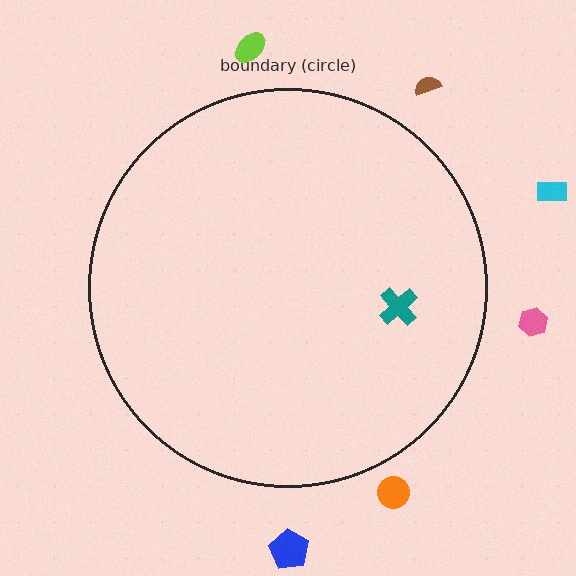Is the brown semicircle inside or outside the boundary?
Outside.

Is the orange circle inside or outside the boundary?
Outside.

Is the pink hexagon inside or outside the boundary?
Outside.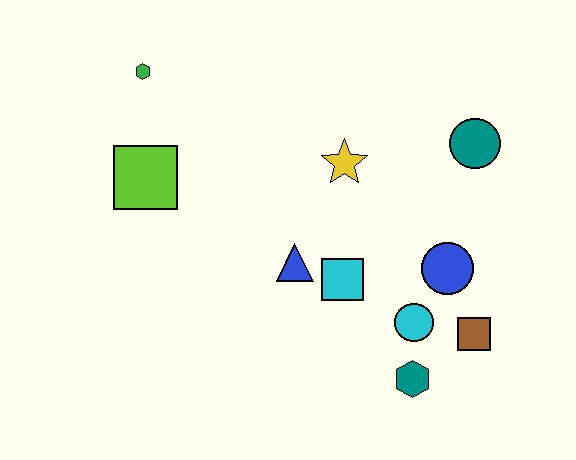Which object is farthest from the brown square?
The green hexagon is farthest from the brown square.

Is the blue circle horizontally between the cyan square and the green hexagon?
No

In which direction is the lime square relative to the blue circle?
The lime square is to the left of the blue circle.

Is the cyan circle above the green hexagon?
No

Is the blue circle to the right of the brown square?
No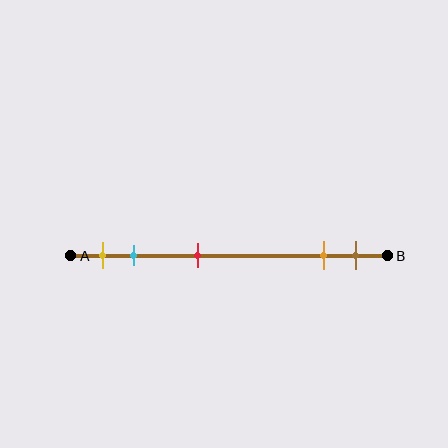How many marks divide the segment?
There are 5 marks dividing the segment.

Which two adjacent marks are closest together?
The orange and brown marks are the closest adjacent pair.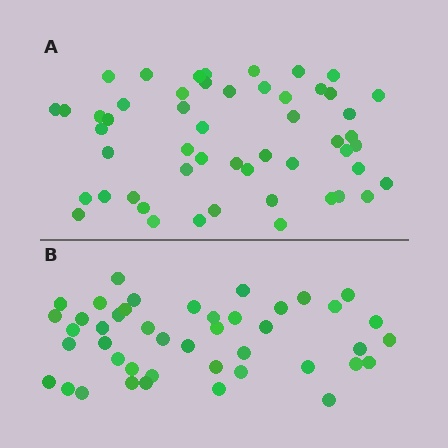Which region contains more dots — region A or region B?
Region A (the top region) has more dots.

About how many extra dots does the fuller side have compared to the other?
Region A has roughly 8 or so more dots than region B.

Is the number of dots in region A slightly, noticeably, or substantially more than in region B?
Region A has only slightly more — the two regions are fairly close. The ratio is roughly 1.2 to 1.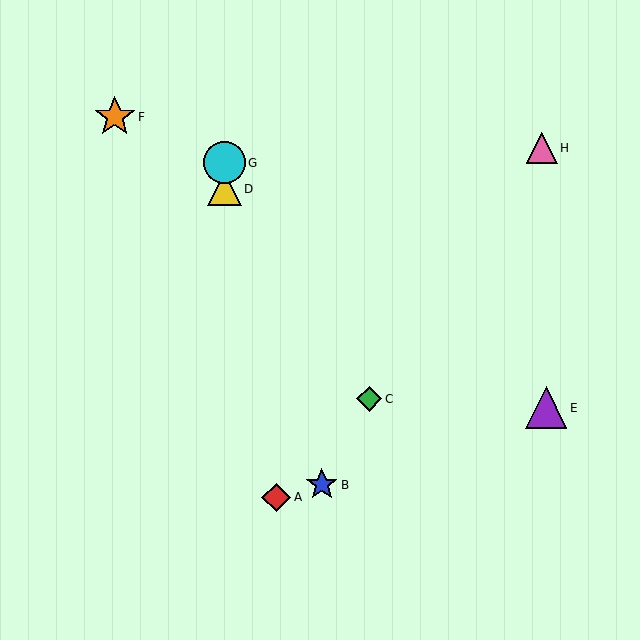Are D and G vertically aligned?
Yes, both are at x≈224.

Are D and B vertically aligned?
No, D is at x≈224 and B is at x≈322.